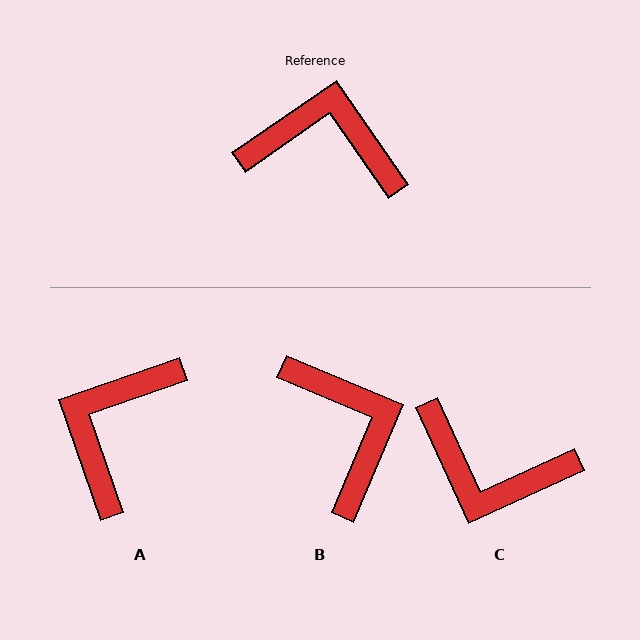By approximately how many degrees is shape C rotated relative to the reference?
Approximately 170 degrees counter-clockwise.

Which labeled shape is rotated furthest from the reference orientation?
C, about 170 degrees away.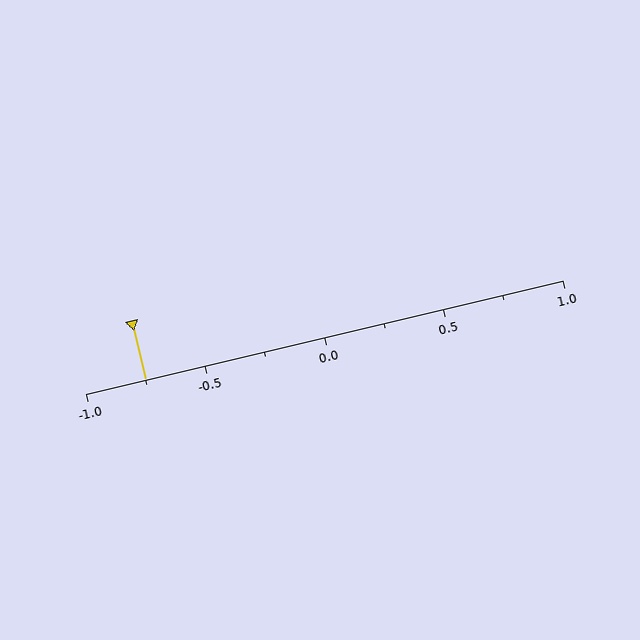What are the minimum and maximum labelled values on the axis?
The axis runs from -1.0 to 1.0.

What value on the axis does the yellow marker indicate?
The marker indicates approximately -0.75.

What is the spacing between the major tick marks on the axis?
The major ticks are spaced 0.5 apart.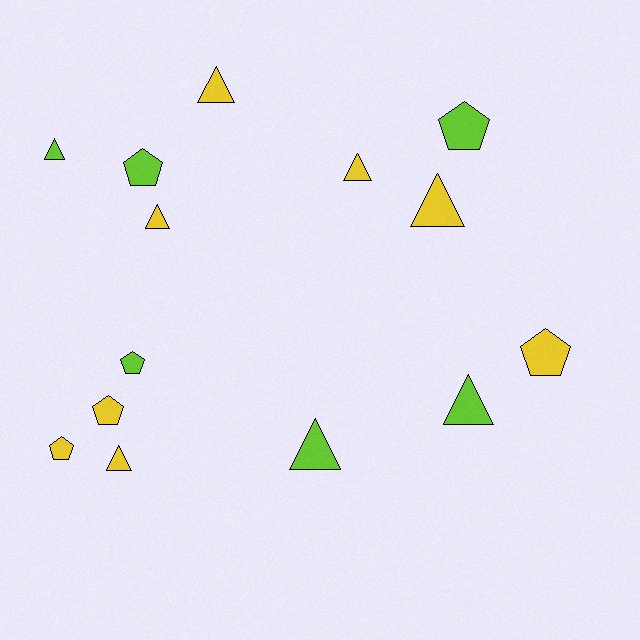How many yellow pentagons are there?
There are 3 yellow pentagons.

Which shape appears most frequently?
Triangle, with 8 objects.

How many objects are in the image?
There are 14 objects.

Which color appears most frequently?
Yellow, with 8 objects.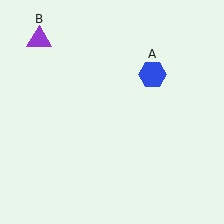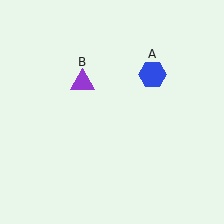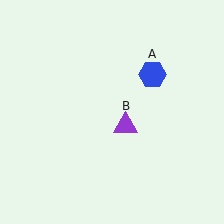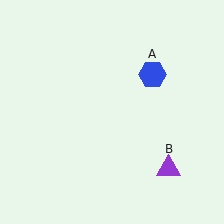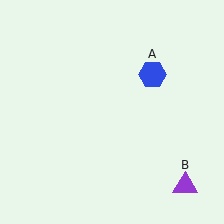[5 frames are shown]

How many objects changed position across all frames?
1 object changed position: purple triangle (object B).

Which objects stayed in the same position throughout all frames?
Blue hexagon (object A) remained stationary.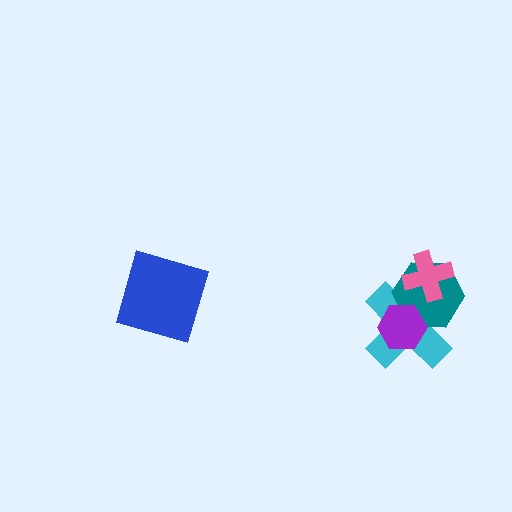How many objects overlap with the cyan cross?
3 objects overlap with the cyan cross.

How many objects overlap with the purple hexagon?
2 objects overlap with the purple hexagon.